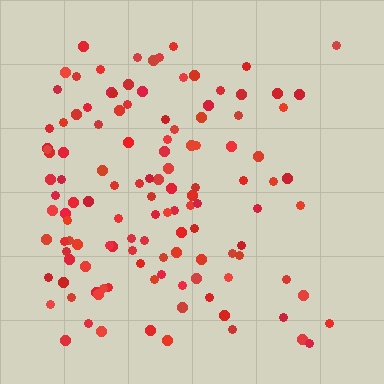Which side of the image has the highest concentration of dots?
The left.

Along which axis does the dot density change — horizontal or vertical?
Horizontal.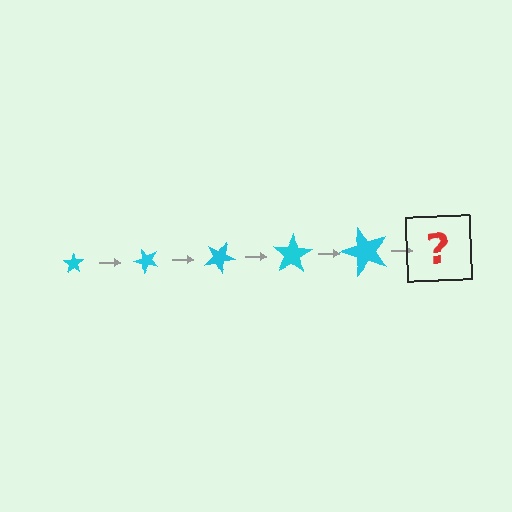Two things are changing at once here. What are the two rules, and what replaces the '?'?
The two rules are that the star grows larger each step and it rotates 50 degrees each step. The '?' should be a star, larger than the previous one and rotated 250 degrees from the start.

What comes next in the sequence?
The next element should be a star, larger than the previous one and rotated 250 degrees from the start.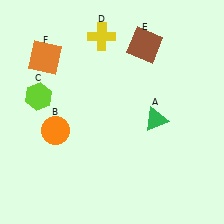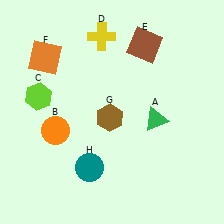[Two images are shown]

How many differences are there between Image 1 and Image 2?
There are 2 differences between the two images.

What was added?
A brown hexagon (G), a teal circle (H) were added in Image 2.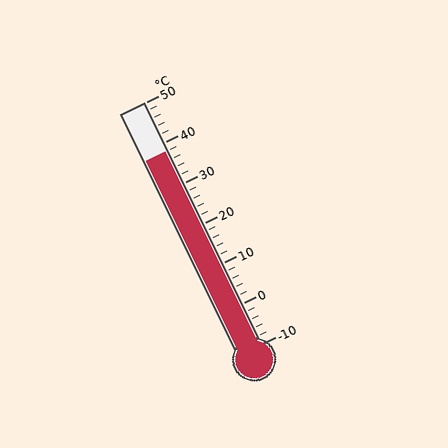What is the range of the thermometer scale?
The thermometer scale ranges from -10°C to 50°C.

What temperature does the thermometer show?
The thermometer shows approximately 38°C.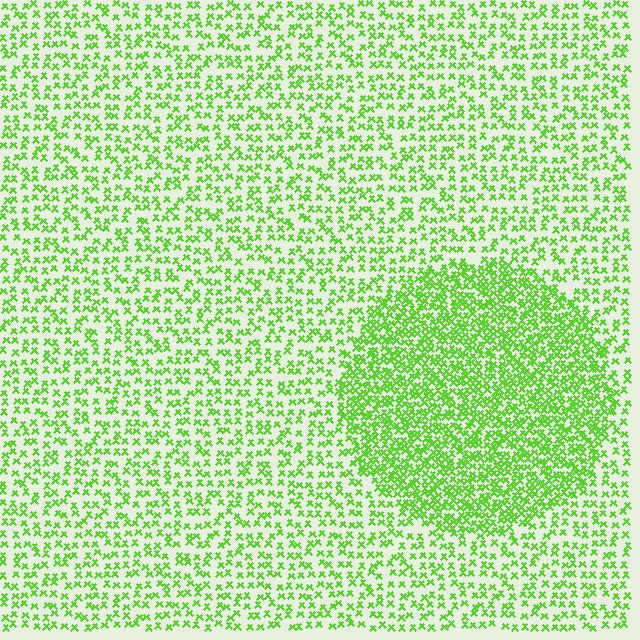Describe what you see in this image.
The image contains small lime elements arranged at two different densities. A circle-shaped region is visible where the elements are more densely packed than the surrounding area.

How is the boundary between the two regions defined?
The boundary is defined by a change in element density (approximately 2.2x ratio). All elements are the same color, size, and shape.